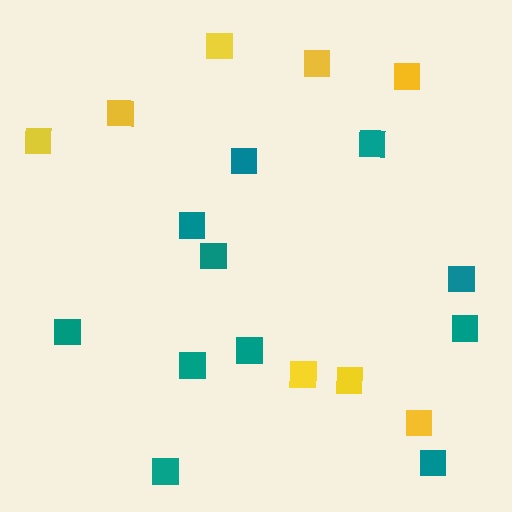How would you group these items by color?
There are 2 groups: one group of teal squares (11) and one group of yellow squares (8).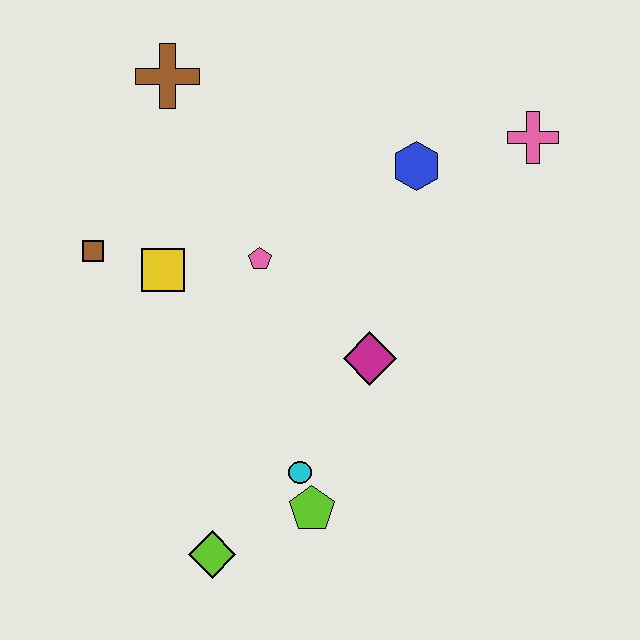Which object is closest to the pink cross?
The blue hexagon is closest to the pink cross.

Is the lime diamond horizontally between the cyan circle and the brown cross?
Yes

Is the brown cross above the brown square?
Yes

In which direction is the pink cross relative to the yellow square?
The pink cross is to the right of the yellow square.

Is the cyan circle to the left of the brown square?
No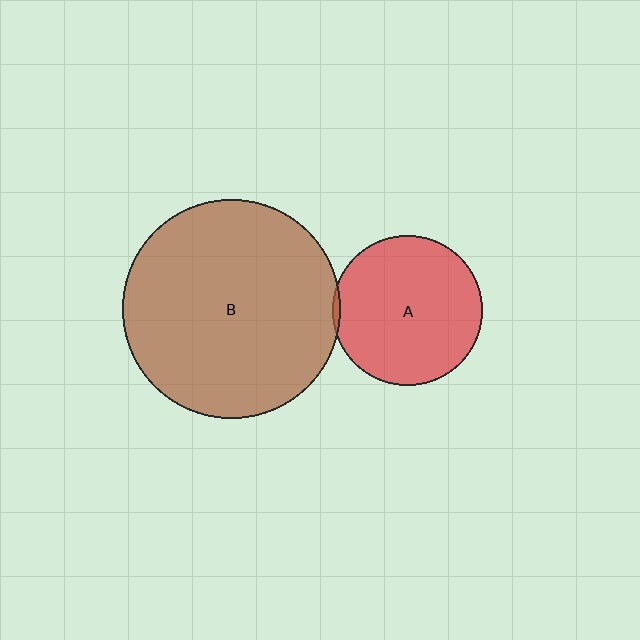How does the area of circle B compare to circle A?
Approximately 2.1 times.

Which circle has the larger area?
Circle B (brown).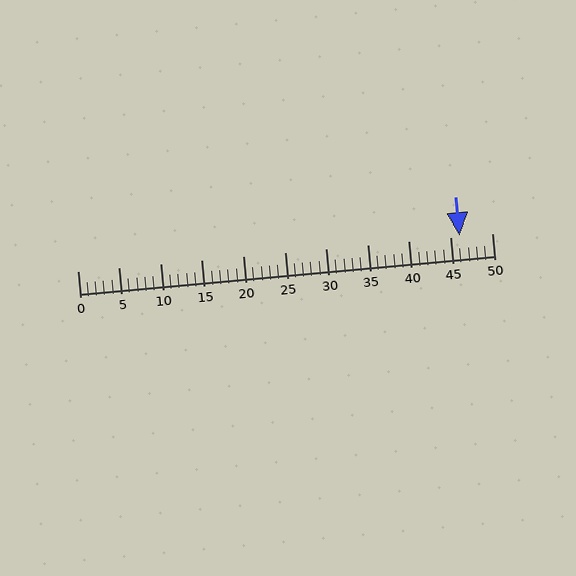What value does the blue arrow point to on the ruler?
The blue arrow points to approximately 46.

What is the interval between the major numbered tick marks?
The major tick marks are spaced 5 units apart.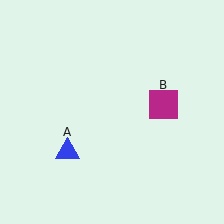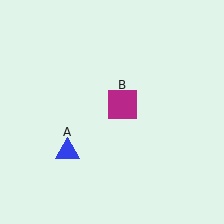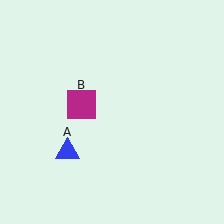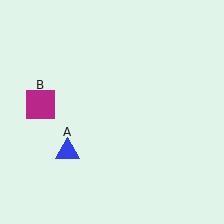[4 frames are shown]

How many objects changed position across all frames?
1 object changed position: magenta square (object B).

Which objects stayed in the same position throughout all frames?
Blue triangle (object A) remained stationary.